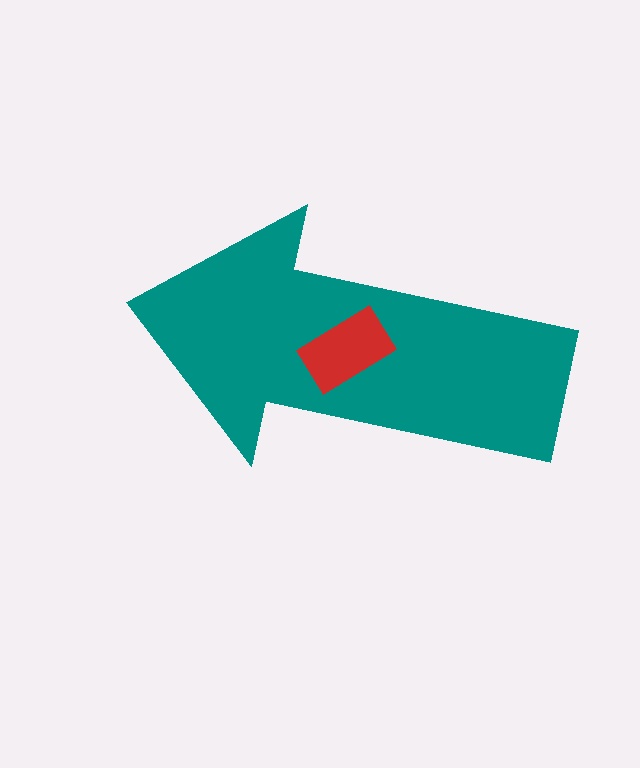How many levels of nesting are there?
2.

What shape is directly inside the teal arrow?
The red rectangle.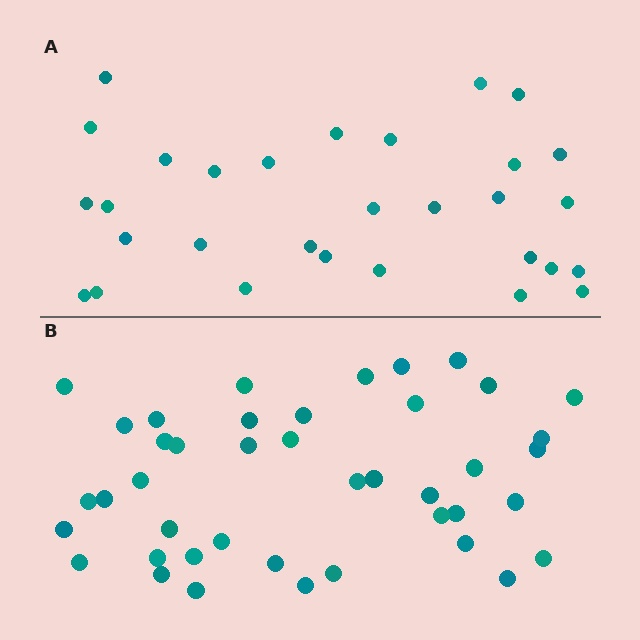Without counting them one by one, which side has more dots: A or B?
Region B (the bottom region) has more dots.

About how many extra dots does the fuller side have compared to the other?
Region B has roughly 12 or so more dots than region A.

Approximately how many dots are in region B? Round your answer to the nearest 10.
About 40 dots. (The exact count is 42, which rounds to 40.)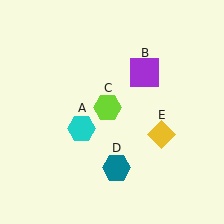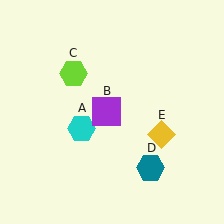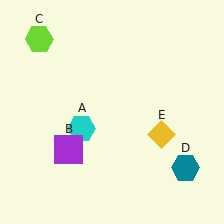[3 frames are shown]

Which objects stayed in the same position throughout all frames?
Cyan hexagon (object A) and yellow diamond (object E) remained stationary.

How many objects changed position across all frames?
3 objects changed position: purple square (object B), lime hexagon (object C), teal hexagon (object D).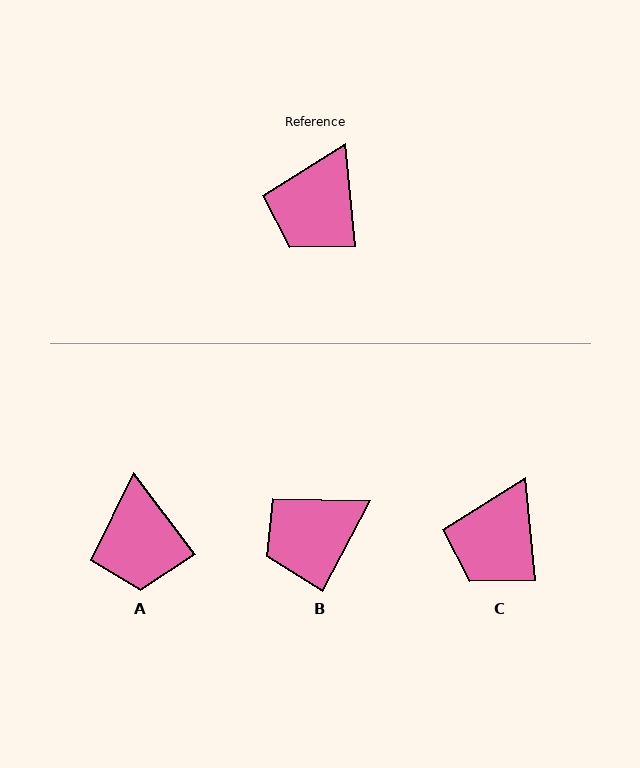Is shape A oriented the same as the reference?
No, it is off by about 32 degrees.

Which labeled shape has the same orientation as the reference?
C.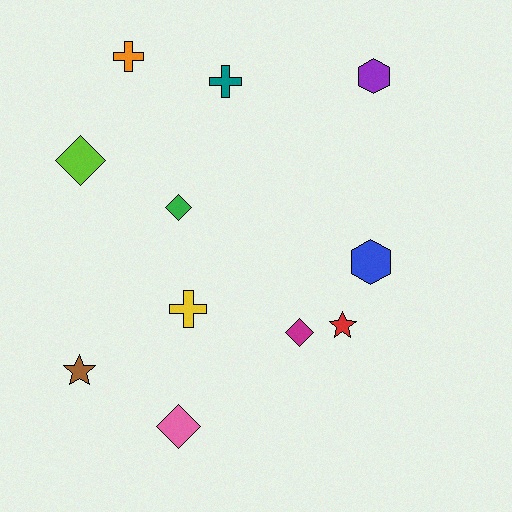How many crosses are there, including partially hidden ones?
There are 3 crosses.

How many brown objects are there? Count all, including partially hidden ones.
There is 1 brown object.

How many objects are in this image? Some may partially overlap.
There are 11 objects.